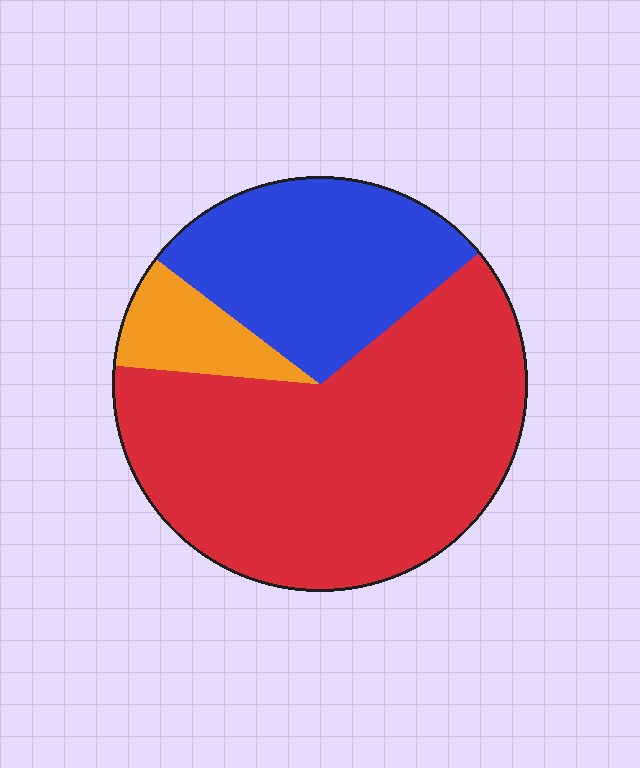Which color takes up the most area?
Red, at roughly 60%.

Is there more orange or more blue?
Blue.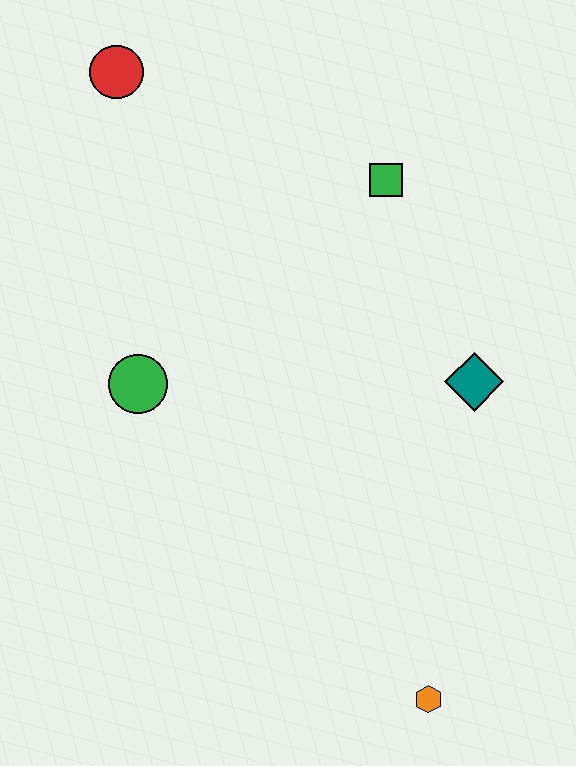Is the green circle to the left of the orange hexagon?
Yes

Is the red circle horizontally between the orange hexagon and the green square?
No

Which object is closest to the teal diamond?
The green square is closest to the teal diamond.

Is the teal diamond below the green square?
Yes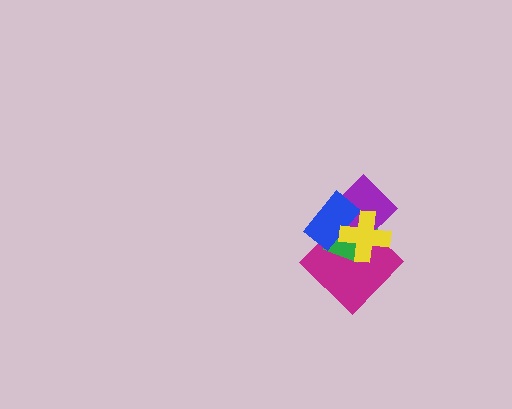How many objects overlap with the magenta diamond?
4 objects overlap with the magenta diamond.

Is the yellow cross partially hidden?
No, no other shape covers it.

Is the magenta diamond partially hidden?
Yes, it is partially covered by another shape.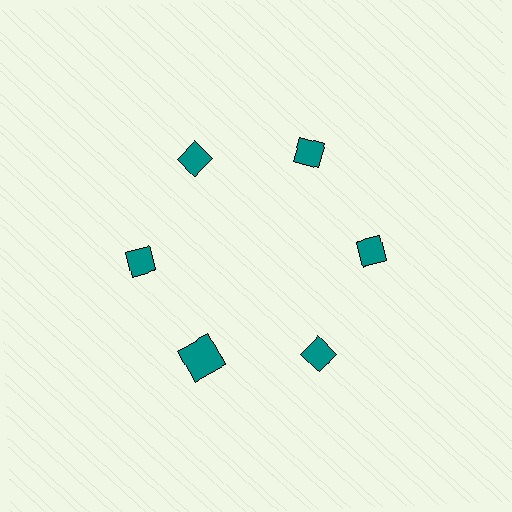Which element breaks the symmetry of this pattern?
The teal square at roughly the 7 o'clock position breaks the symmetry. All other shapes are teal diamonds.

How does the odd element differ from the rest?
It has a different shape: square instead of diamond.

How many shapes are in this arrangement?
There are 6 shapes arranged in a ring pattern.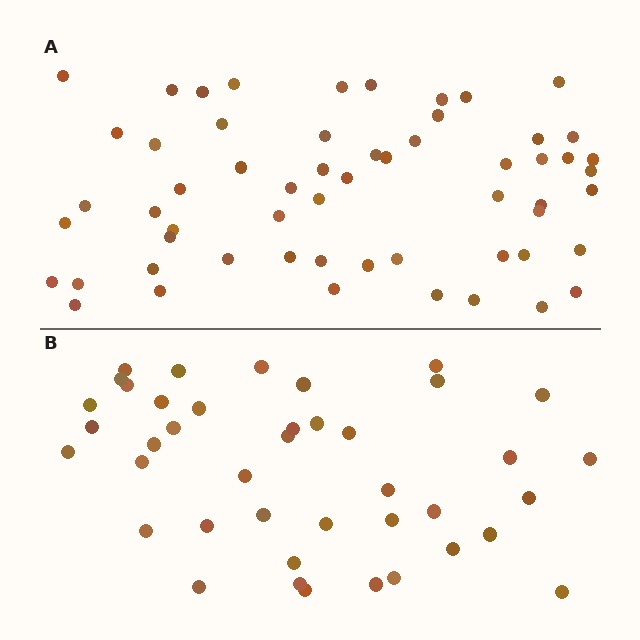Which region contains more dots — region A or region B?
Region A (the top region) has more dots.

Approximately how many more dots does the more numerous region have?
Region A has approximately 15 more dots than region B.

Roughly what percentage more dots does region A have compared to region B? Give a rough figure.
About 40% more.